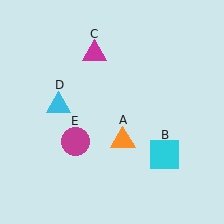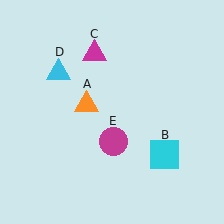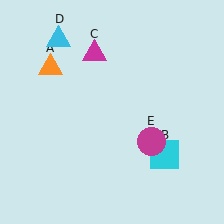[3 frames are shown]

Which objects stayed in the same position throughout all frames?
Cyan square (object B) and magenta triangle (object C) remained stationary.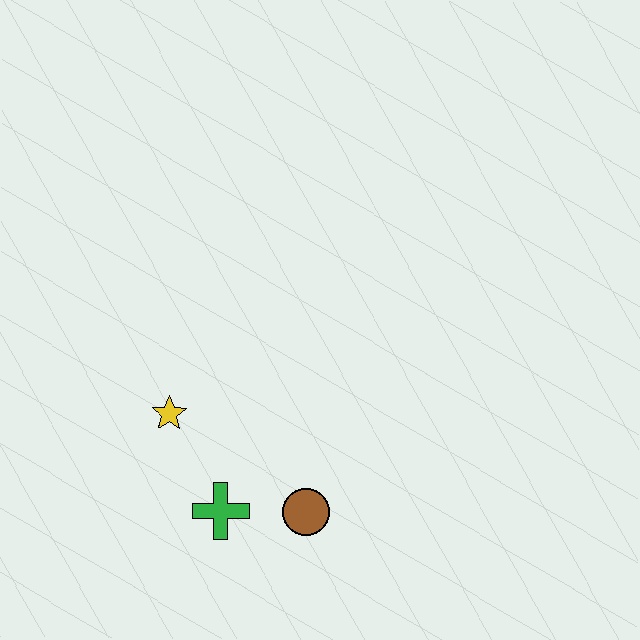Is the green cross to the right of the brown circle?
No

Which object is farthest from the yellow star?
The brown circle is farthest from the yellow star.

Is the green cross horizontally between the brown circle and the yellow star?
Yes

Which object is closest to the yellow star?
The green cross is closest to the yellow star.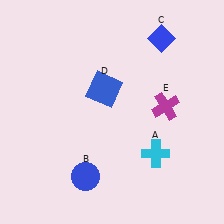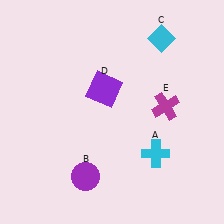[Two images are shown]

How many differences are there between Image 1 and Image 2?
There are 3 differences between the two images.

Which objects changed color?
B changed from blue to purple. C changed from blue to cyan. D changed from blue to purple.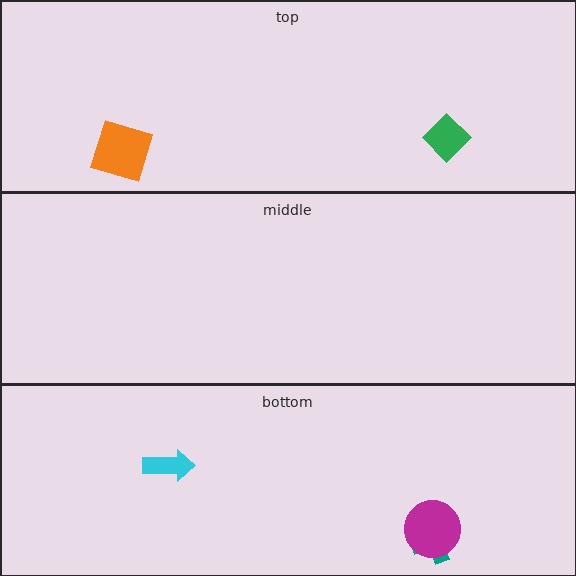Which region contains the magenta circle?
The bottom region.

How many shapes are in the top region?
2.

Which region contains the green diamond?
The top region.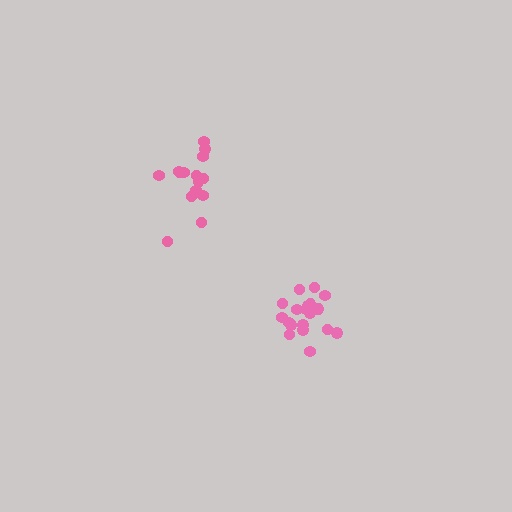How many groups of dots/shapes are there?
There are 2 groups.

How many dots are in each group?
Group 1: 19 dots, Group 2: 15 dots (34 total).